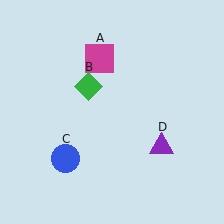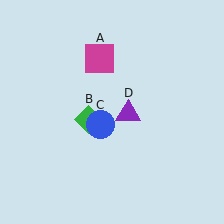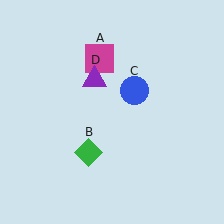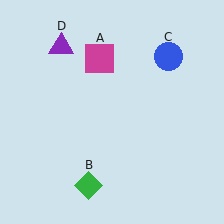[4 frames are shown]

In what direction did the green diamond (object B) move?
The green diamond (object B) moved down.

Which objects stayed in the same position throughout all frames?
Magenta square (object A) remained stationary.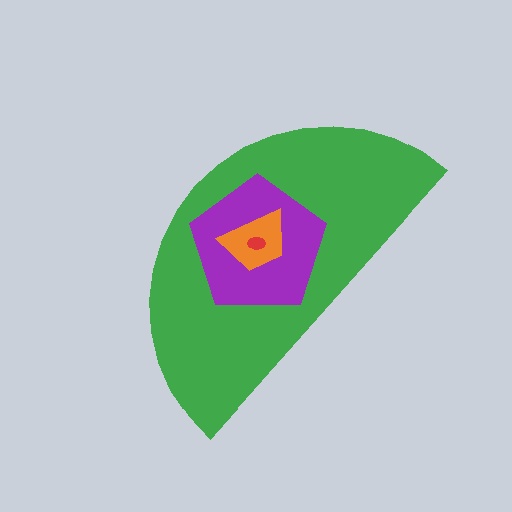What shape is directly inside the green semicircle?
The purple pentagon.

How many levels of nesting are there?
4.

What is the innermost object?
The red ellipse.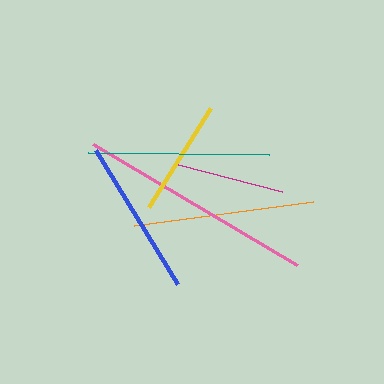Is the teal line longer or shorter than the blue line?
The teal line is longer than the blue line.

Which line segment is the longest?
The pink line is the longest at approximately 238 pixels.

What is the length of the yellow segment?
The yellow segment is approximately 117 pixels long.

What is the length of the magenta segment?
The magenta segment is approximately 108 pixels long.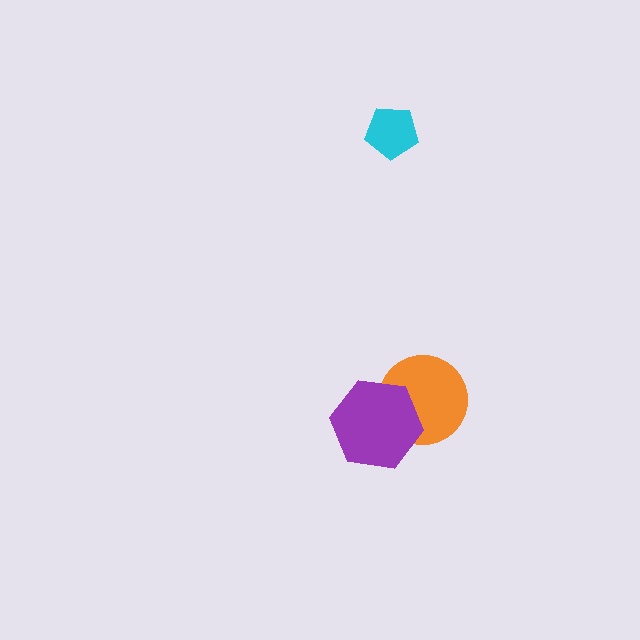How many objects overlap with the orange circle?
1 object overlaps with the orange circle.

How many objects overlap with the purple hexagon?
1 object overlaps with the purple hexagon.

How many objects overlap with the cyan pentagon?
0 objects overlap with the cyan pentagon.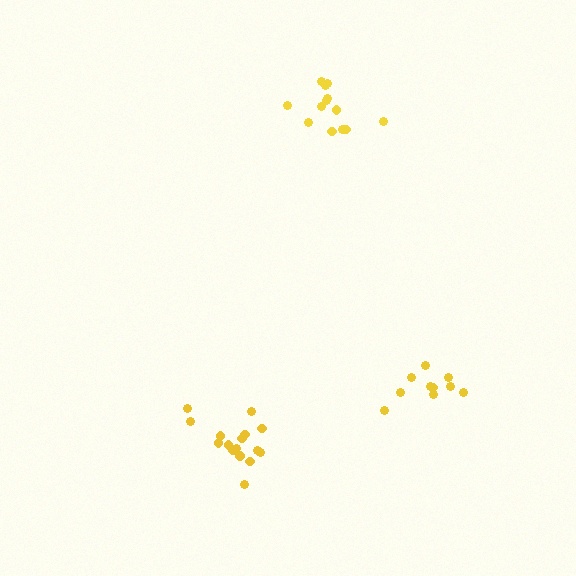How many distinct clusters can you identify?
There are 3 distinct clusters.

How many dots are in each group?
Group 1: 10 dots, Group 2: 13 dots, Group 3: 16 dots (39 total).